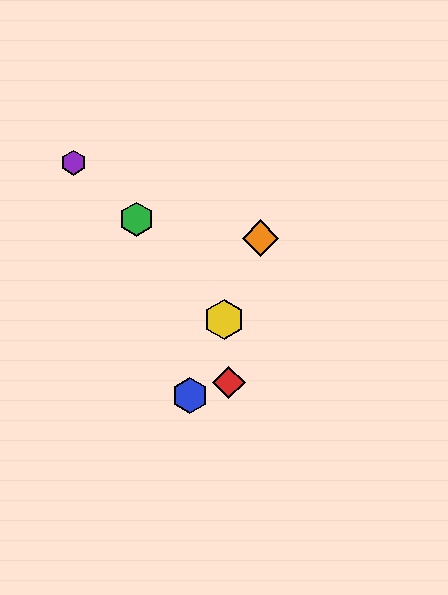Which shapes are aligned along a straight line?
The blue hexagon, the yellow hexagon, the orange diamond are aligned along a straight line.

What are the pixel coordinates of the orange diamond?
The orange diamond is at (261, 238).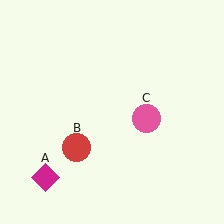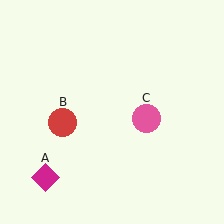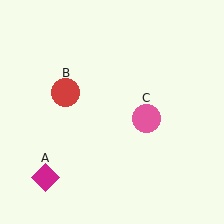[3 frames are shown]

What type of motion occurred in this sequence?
The red circle (object B) rotated clockwise around the center of the scene.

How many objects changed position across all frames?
1 object changed position: red circle (object B).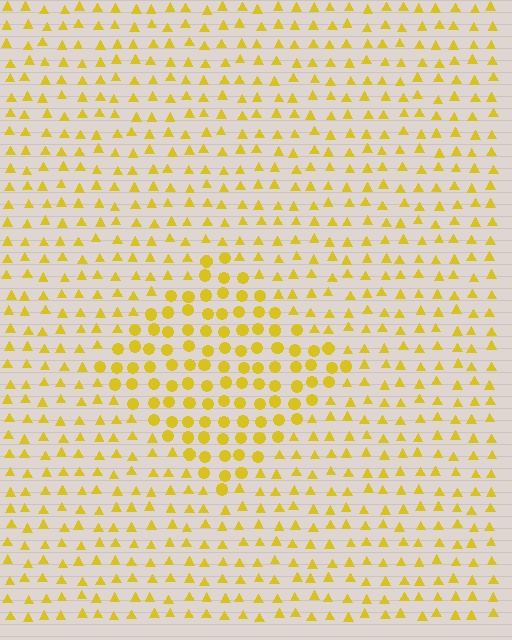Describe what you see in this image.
The image is filled with small yellow elements arranged in a uniform grid. A diamond-shaped region contains circles, while the surrounding area contains triangles. The boundary is defined purely by the change in element shape.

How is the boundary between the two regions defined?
The boundary is defined by a change in element shape: circles inside vs. triangles outside. All elements share the same color and spacing.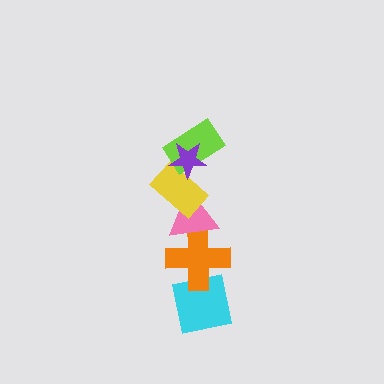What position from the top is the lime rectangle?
The lime rectangle is 2nd from the top.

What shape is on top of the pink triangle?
The yellow rectangle is on top of the pink triangle.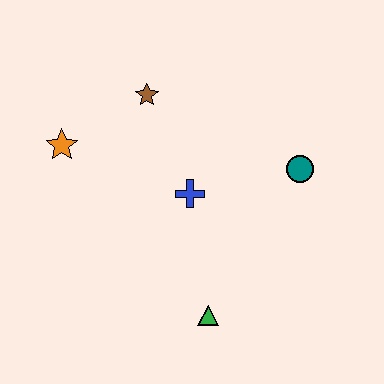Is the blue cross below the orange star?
Yes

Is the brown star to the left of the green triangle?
Yes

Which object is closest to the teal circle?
The blue cross is closest to the teal circle.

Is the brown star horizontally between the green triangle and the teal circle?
No